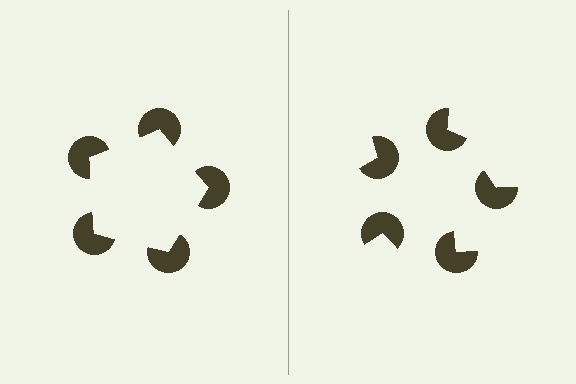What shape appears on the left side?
An illusory pentagon.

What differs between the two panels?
The pac-man discs are positioned identically on both sides; only the wedge orientations differ. On the left they align to a pentagon; on the right they are misaligned.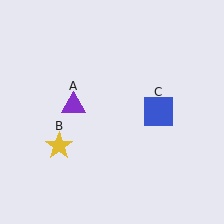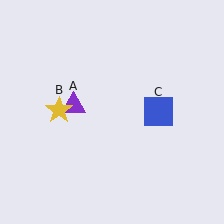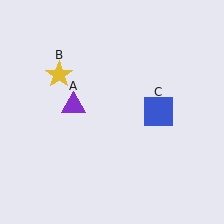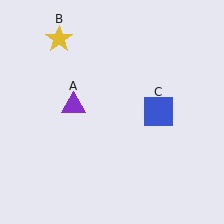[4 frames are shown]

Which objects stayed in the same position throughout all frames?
Purple triangle (object A) and blue square (object C) remained stationary.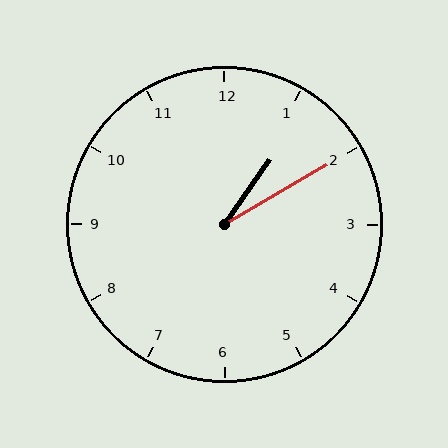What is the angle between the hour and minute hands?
Approximately 25 degrees.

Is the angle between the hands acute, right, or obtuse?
It is acute.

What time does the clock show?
1:10.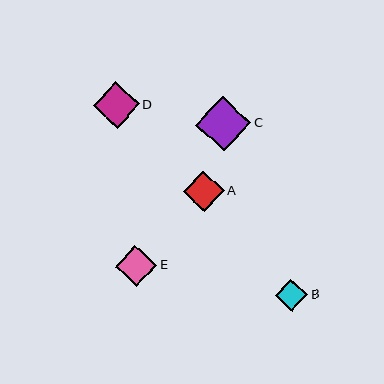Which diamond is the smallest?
Diamond B is the smallest with a size of approximately 32 pixels.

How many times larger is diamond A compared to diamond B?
Diamond A is approximately 1.3 times the size of diamond B.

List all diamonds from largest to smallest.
From largest to smallest: C, D, E, A, B.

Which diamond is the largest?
Diamond C is the largest with a size of approximately 55 pixels.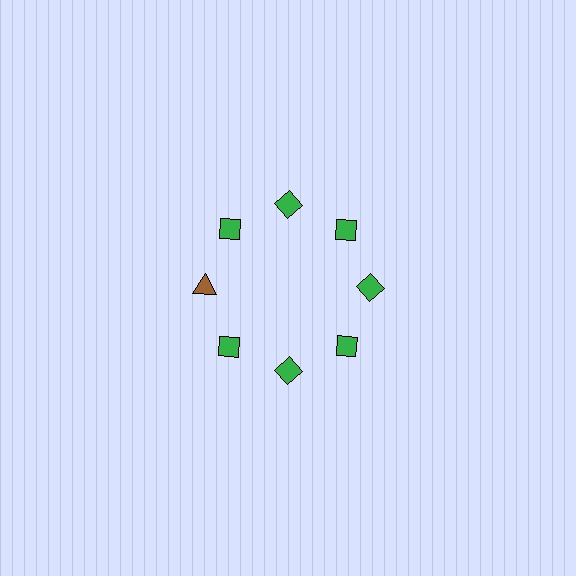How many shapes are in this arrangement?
There are 8 shapes arranged in a ring pattern.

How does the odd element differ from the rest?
It differs in both color (brown instead of green) and shape (triangle instead of diamond).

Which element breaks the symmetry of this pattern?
The brown triangle at roughly the 9 o'clock position breaks the symmetry. All other shapes are green diamonds.